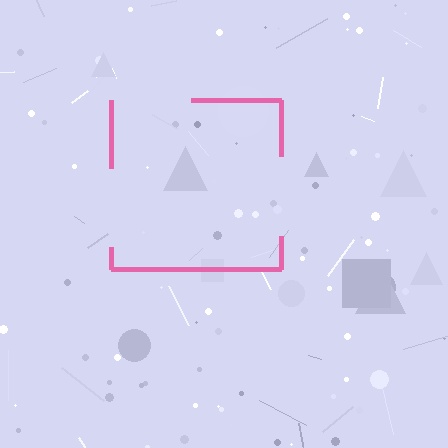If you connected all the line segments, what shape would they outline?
They would outline a square.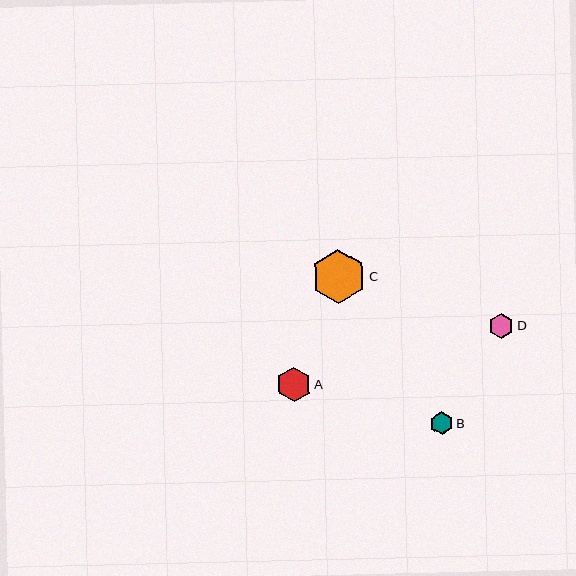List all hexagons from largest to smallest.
From largest to smallest: C, A, D, B.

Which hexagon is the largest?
Hexagon C is the largest with a size of approximately 54 pixels.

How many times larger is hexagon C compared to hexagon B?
Hexagon C is approximately 2.4 times the size of hexagon B.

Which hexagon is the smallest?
Hexagon B is the smallest with a size of approximately 23 pixels.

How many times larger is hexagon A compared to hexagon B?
Hexagon A is approximately 1.5 times the size of hexagon B.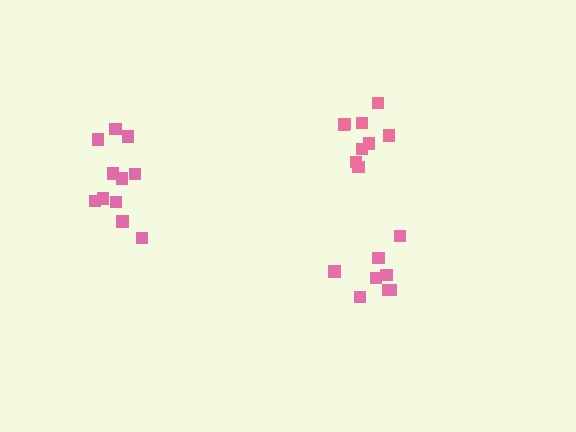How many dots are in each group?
Group 1: 11 dots, Group 2: 9 dots, Group 3: 8 dots (28 total).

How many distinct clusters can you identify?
There are 3 distinct clusters.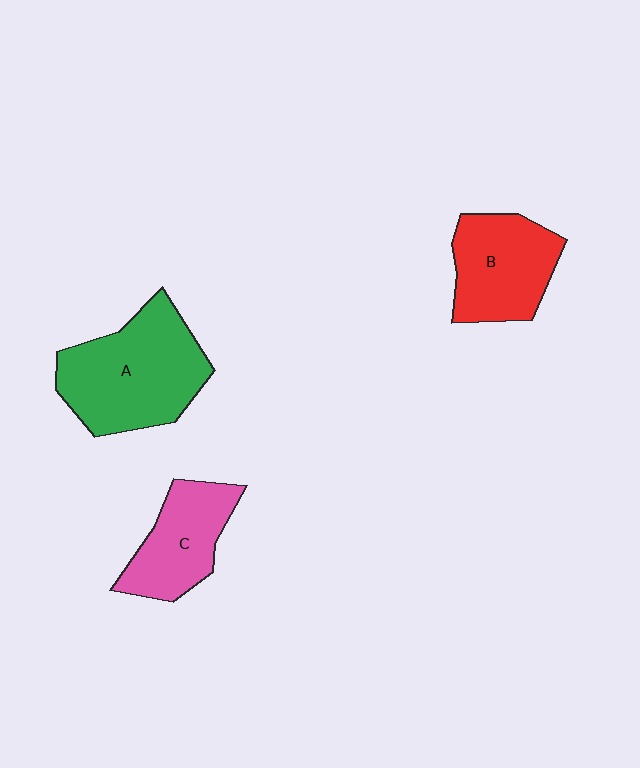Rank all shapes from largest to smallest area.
From largest to smallest: A (green), B (red), C (pink).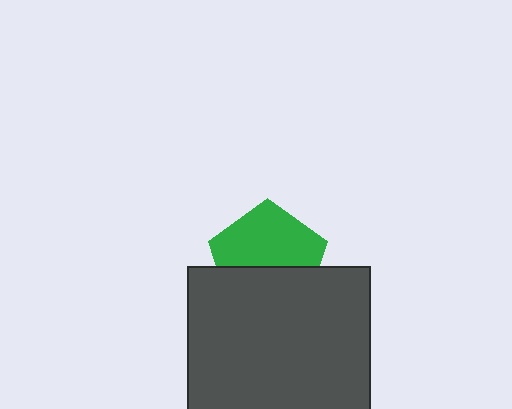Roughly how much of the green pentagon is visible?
About half of it is visible (roughly 56%).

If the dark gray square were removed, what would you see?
You would see the complete green pentagon.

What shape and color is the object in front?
The object in front is a dark gray square.